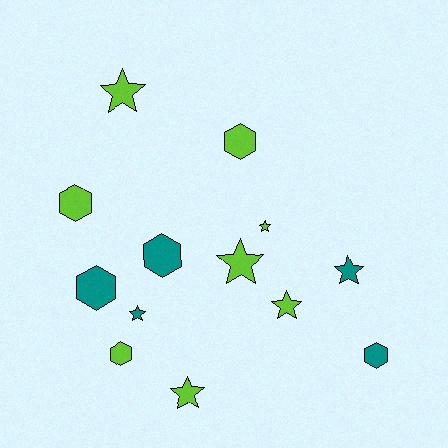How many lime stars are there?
There are 5 lime stars.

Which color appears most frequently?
Lime, with 8 objects.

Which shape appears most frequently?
Star, with 7 objects.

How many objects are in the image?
There are 13 objects.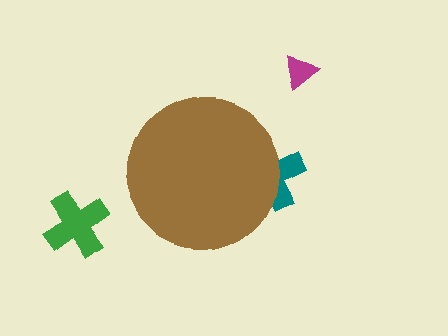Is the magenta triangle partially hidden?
No, the magenta triangle is fully visible.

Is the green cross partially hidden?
No, the green cross is fully visible.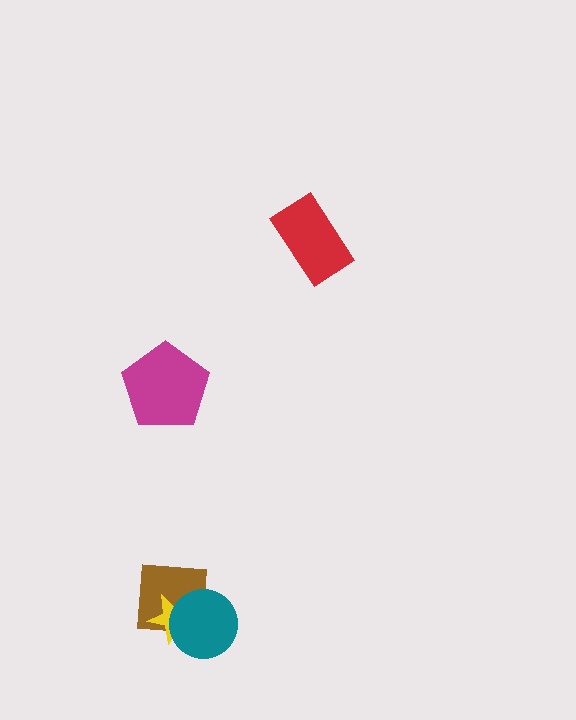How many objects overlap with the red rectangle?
0 objects overlap with the red rectangle.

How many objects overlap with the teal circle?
2 objects overlap with the teal circle.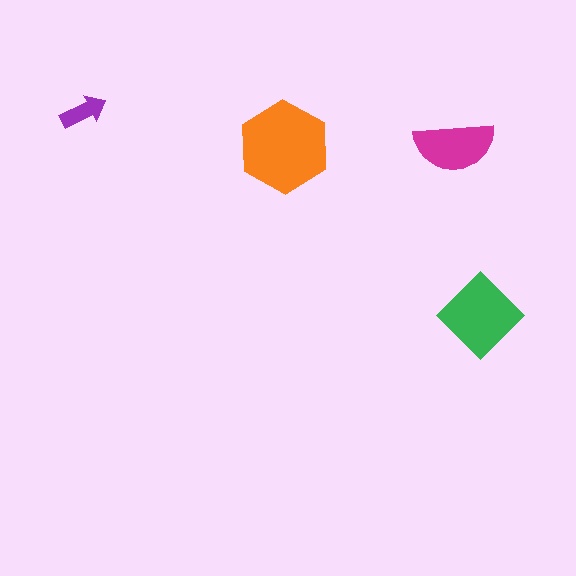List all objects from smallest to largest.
The purple arrow, the magenta semicircle, the green diamond, the orange hexagon.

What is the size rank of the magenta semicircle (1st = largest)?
3rd.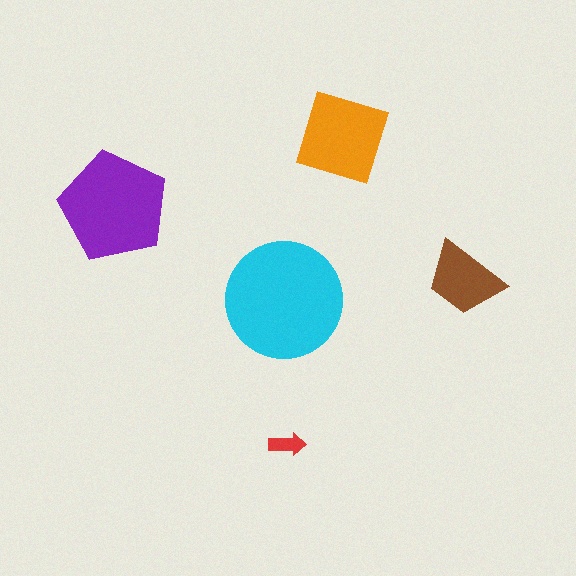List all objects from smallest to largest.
The red arrow, the brown trapezoid, the orange diamond, the purple pentagon, the cyan circle.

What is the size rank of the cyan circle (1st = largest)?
1st.